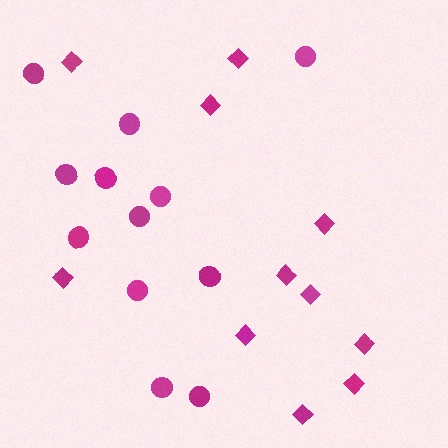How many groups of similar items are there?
There are 2 groups: one group of circles (12) and one group of diamonds (11).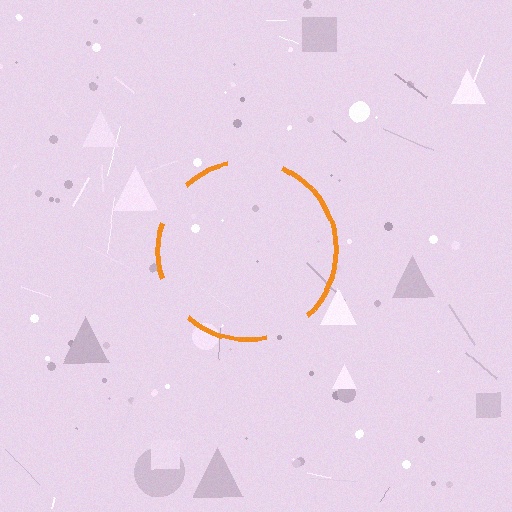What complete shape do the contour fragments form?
The contour fragments form a circle.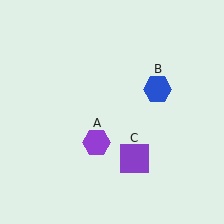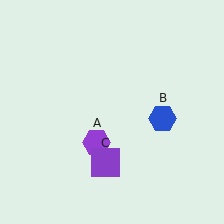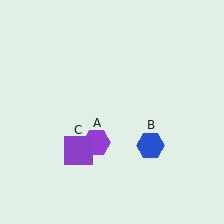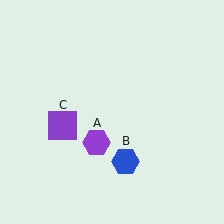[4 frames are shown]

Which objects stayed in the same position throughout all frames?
Purple hexagon (object A) remained stationary.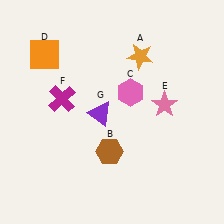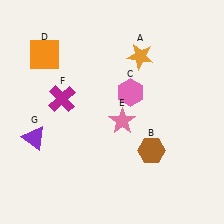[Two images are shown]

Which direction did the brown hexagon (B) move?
The brown hexagon (B) moved right.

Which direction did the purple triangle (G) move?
The purple triangle (G) moved left.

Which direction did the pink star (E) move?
The pink star (E) moved left.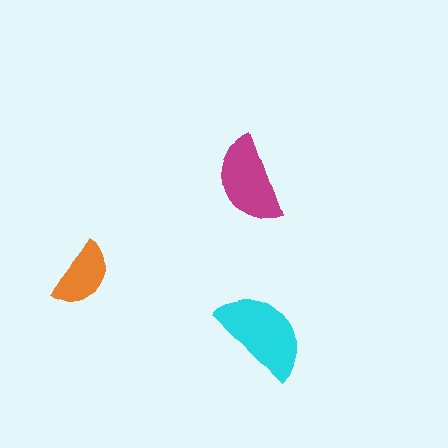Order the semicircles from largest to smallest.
the cyan one, the magenta one, the orange one.